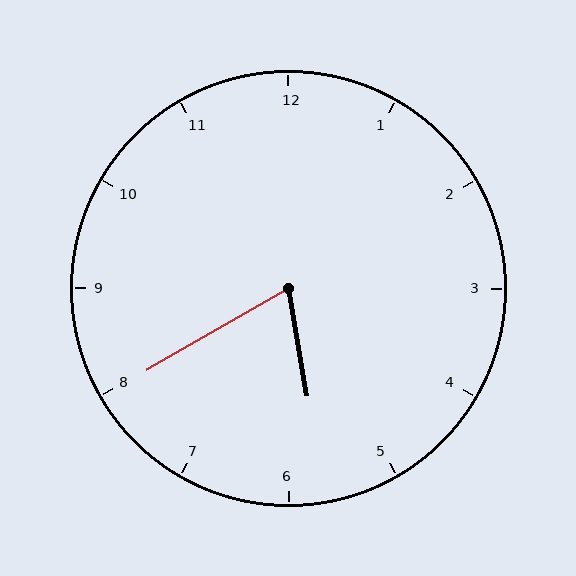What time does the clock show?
5:40.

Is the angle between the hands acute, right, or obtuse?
It is acute.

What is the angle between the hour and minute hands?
Approximately 70 degrees.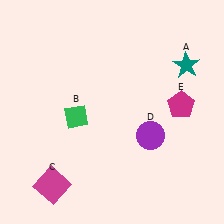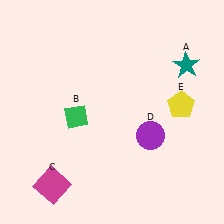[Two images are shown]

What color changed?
The pentagon (E) changed from magenta in Image 1 to yellow in Image 2.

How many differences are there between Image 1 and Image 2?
There is 1 difference between the two images.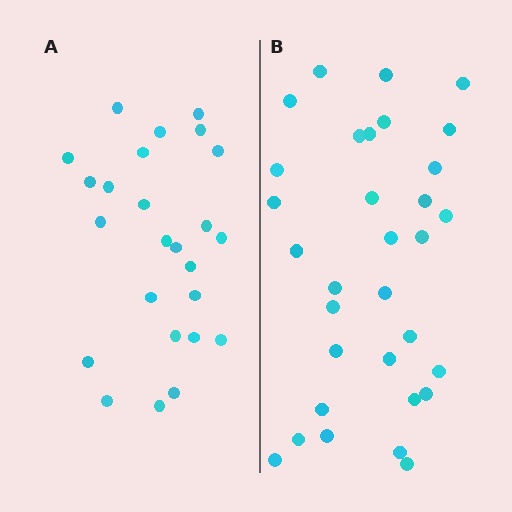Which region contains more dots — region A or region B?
Region B (the right region) has more dots.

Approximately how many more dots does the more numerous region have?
Region B has roughly 8 or so more dots than region A.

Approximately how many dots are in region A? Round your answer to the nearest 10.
About 20 dots. (The exact count is 25, which rounds to 20.)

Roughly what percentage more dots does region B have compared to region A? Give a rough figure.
About 30% more.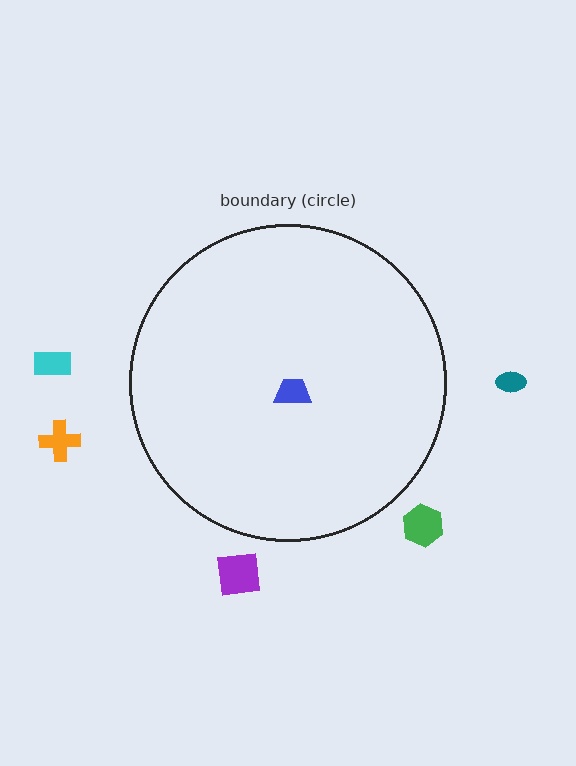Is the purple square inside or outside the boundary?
Outside.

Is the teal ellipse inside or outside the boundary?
Outside.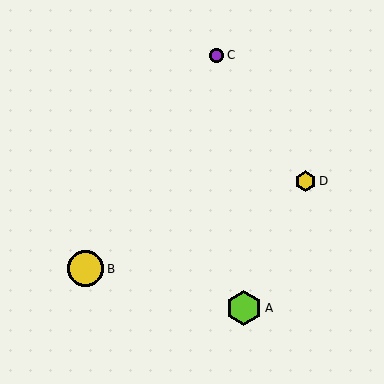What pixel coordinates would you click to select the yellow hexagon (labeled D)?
Click at (305, 181) to select the yellow hexagon D.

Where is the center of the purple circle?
The center of the purple circle is at (217, 55).